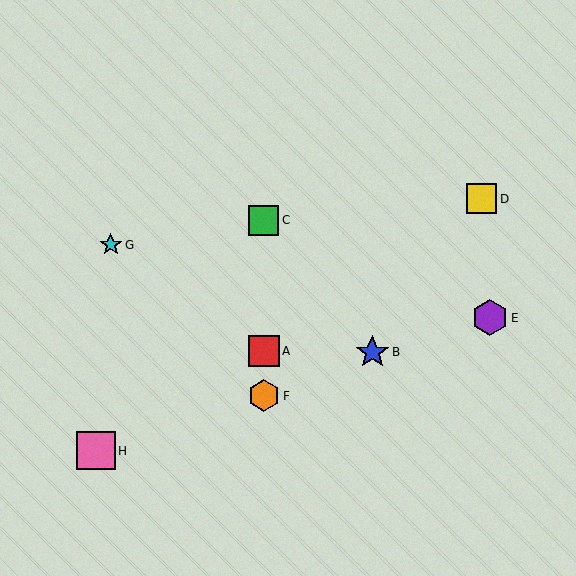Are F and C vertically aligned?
Yes, both are at x≈264.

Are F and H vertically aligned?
No, F is at x≈264 and H is at x≈96.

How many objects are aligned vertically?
3 objects (A, C, F) are aligned vertically.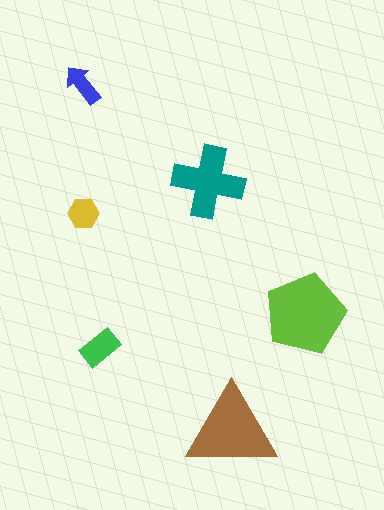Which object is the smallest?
The blue arrow.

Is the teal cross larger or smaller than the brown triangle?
Smaller.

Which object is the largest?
The lime pentagon.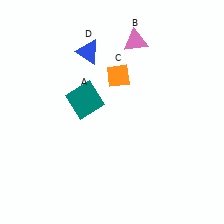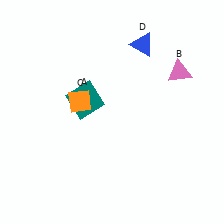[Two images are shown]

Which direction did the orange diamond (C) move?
The orange diamond (C) moved left.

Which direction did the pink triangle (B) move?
The pink triangle (B) moved right.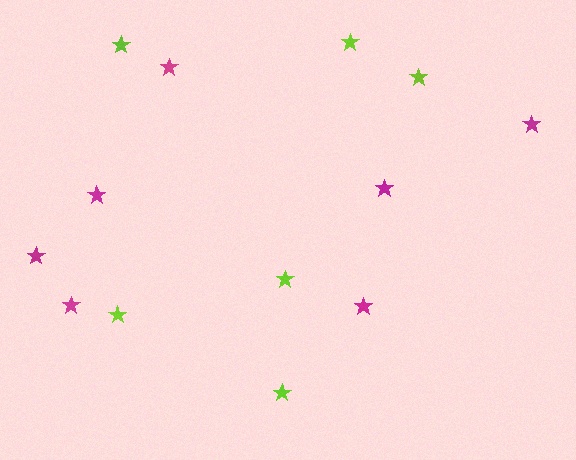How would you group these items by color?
There are 2 groups: one group of magenta stars (7) and one group of lime stars (6).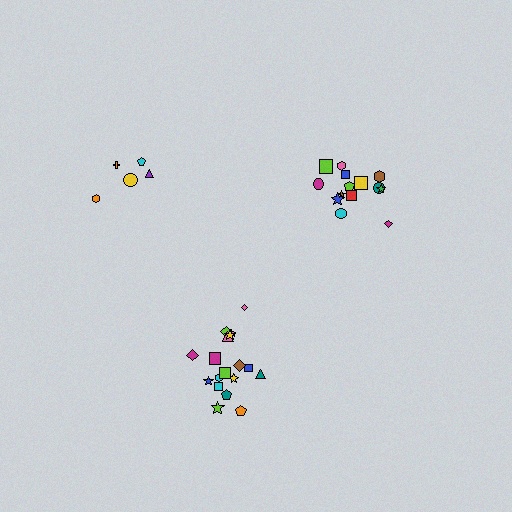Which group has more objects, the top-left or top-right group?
The top-right group.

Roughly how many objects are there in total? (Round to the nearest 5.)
Roughly 40 objects in total.